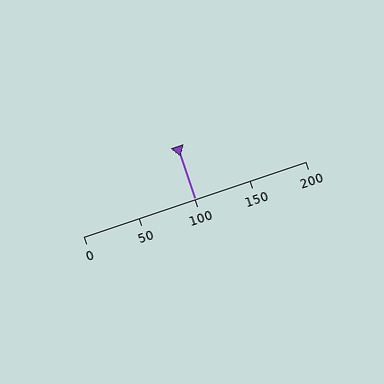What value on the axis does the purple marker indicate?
The marker indicates approximately 100.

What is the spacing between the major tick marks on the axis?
The major ticks are spaced 50 apart.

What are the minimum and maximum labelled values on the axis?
The axis runs from 0 to 200.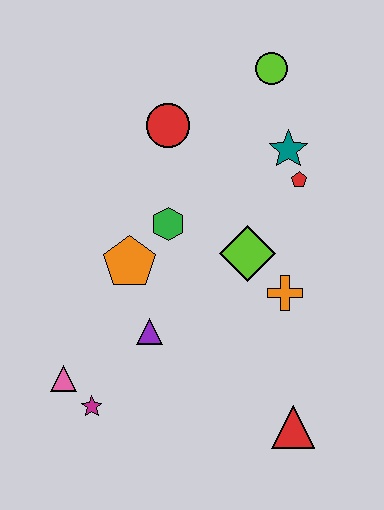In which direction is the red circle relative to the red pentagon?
The red circle is to the left of the red pentagon.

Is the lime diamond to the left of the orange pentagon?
No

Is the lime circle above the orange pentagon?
Yes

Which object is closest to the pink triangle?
The magenta star is closest to the pink triangle.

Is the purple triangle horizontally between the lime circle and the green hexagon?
No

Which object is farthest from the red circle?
The red triangle is farthest from the red circle.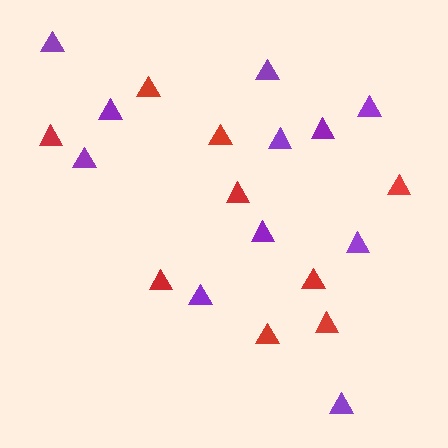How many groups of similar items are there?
There are 2 groups: one group of purple triangles (11) and one group of red triangles (9).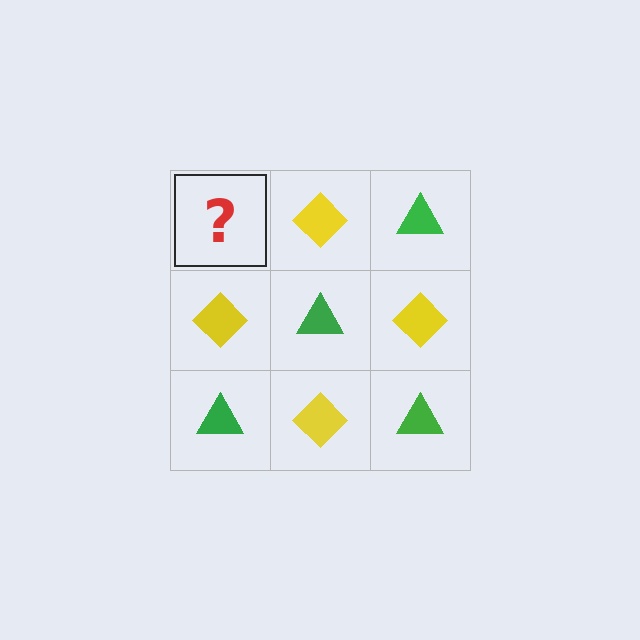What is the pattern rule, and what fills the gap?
The rule is that it alternates green triangle and yellow diamond in a checkerboard pattern. The gap should be filled with a green triangle.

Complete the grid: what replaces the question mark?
The question mark should be replaced with a green triangle.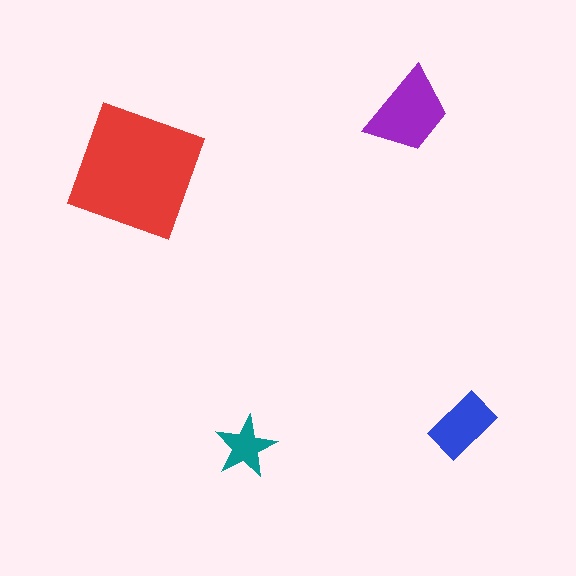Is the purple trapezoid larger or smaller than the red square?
Smaller.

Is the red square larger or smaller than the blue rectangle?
Larger.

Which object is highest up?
The purple trapezoid is topmost.